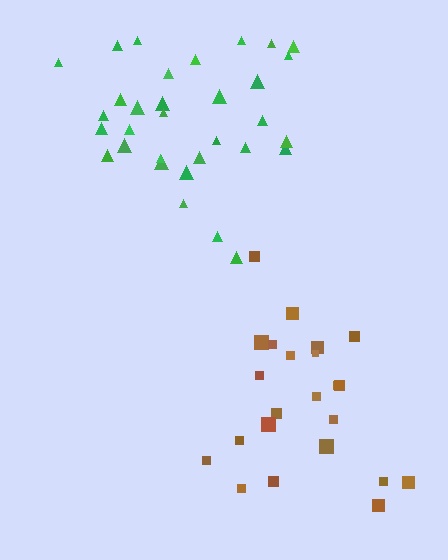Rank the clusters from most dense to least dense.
green, brown.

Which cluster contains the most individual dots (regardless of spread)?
Green (32).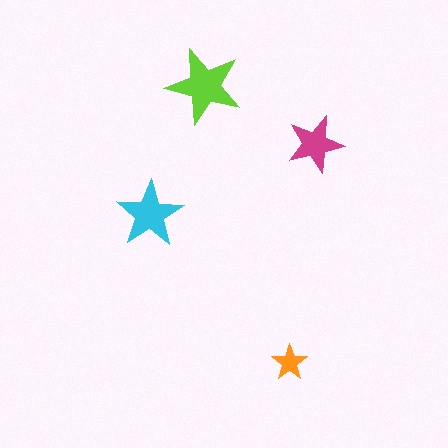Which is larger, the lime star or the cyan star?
The lime one.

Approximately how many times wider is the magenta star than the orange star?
About 1.5 times wider.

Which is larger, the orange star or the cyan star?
The cyan one.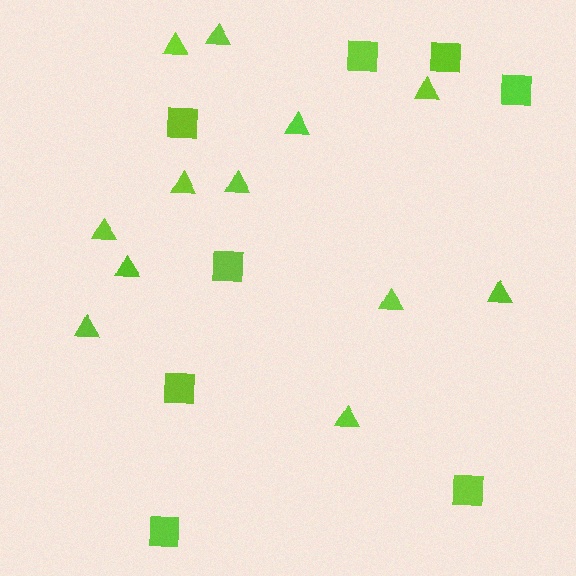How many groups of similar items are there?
There are 2 groups: one group of triangles (12) and one group of squares (8).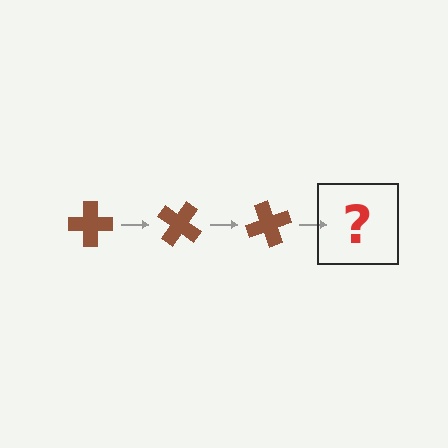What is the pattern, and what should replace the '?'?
The pattern is that the cross rotates 35 degrees each step. The '?' should be a brown cross rotated 105 degrees.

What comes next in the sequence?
The next element should be a brown cross rotated 105 degrees.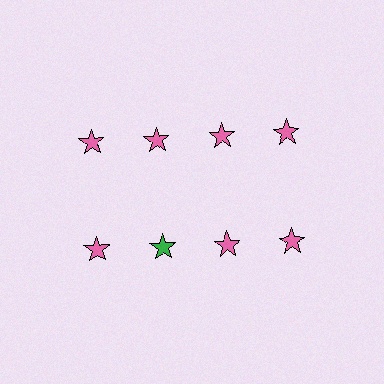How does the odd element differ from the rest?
It has a different color: green instead of pink.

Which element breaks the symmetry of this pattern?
The green star in the second row, second from left column breaks the symmetry. All other shapes are pink stars.